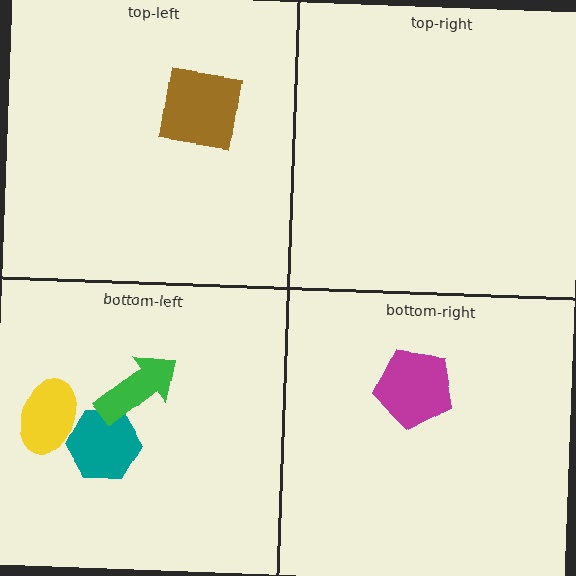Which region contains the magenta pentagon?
The bottom-right region.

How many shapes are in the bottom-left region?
3.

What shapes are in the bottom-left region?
The teal hexagon, the green arrow, the yellow ellipse.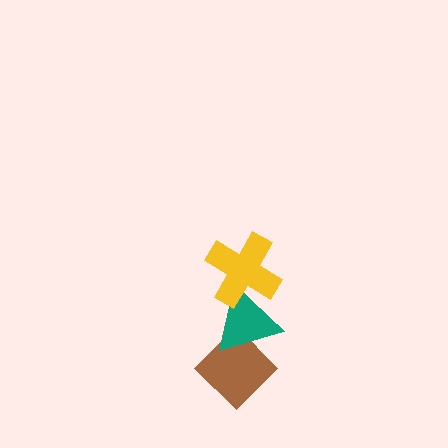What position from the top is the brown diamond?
The brown diamond is 3rd from the top.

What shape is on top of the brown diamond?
The teal triangle is on top of the brown diamond.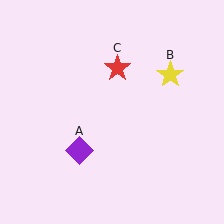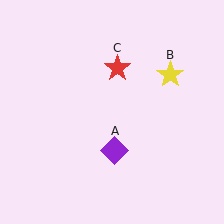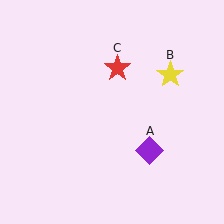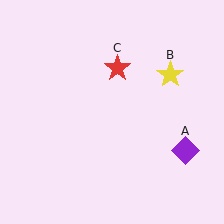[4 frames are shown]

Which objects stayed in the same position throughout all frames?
Yellow star (object B) and red star (object C) remained stationary.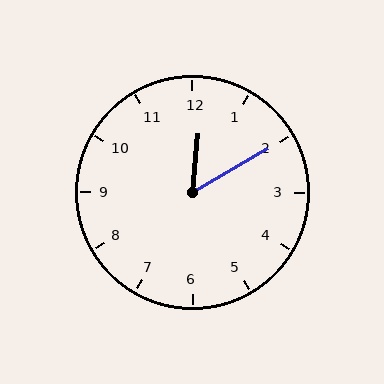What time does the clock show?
12:10.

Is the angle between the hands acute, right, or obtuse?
It is acute.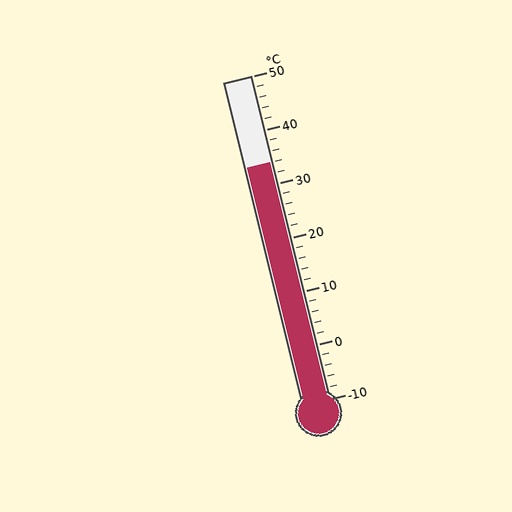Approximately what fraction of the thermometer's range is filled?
The thermometer is filled to approximately 75% of its range.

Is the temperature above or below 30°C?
The temperature is above 30°C.